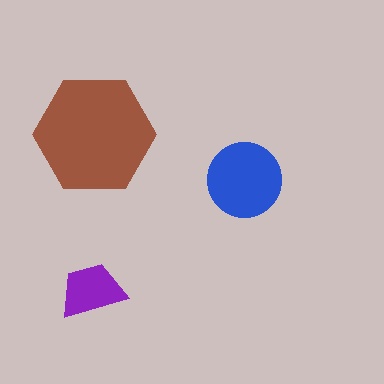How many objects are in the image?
There are 3 objects in the image.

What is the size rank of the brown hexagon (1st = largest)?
1st.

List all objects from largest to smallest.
The brown hexagon, the blue circle, the purple trapezoid.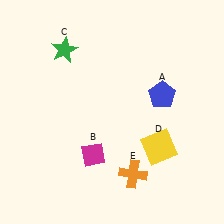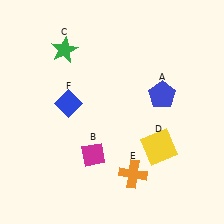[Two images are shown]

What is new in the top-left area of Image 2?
A blue diamond (F) was added in the top-left area of Image 2.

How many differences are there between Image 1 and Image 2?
There is 1 difference between the two images.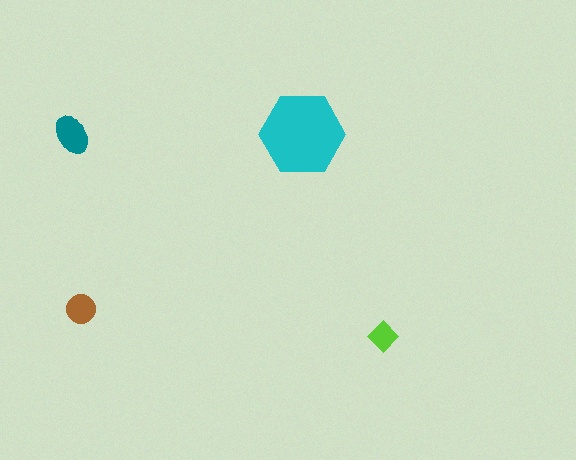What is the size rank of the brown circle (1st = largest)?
3rd.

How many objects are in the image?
There are 4 objects in the image.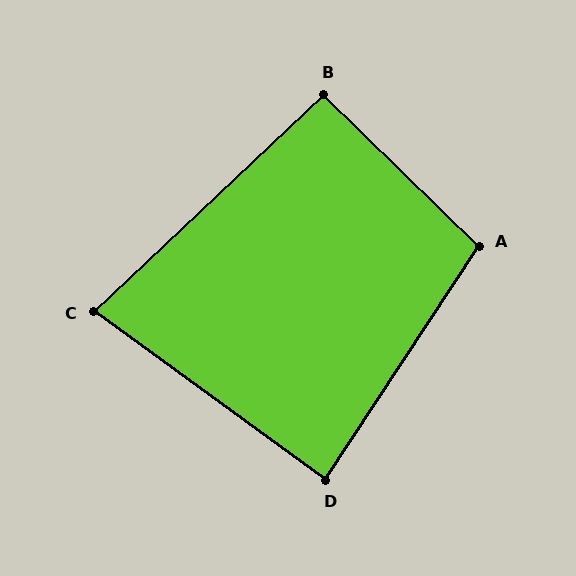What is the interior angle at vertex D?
Approximately 87 degrees (approximately right).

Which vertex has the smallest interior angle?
C, at approximately 79 degrees.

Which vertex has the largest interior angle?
A, at approximately 101 degrees.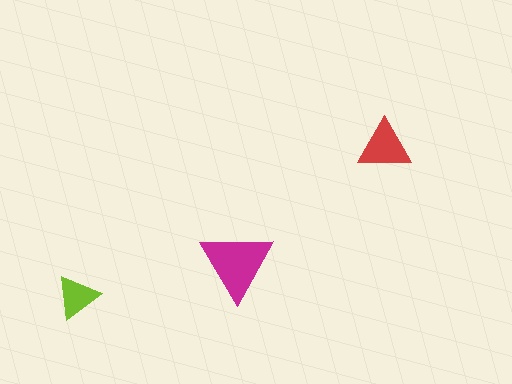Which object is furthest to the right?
The red triangle is rightmost.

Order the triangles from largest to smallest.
the magenta one, the red one, the lime one.